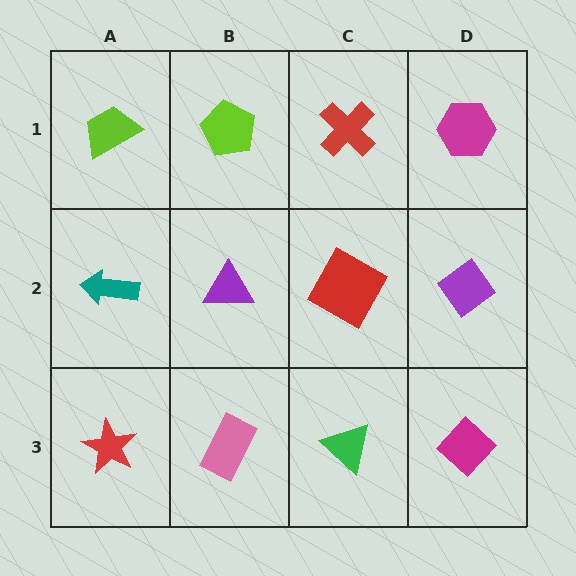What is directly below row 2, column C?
A green triangle.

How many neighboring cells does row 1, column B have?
3.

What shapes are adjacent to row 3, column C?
A red square (row 2, column C), a pink rectangle (row 3, column B), a magenta diamond (row 3, column D).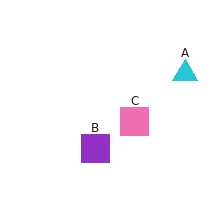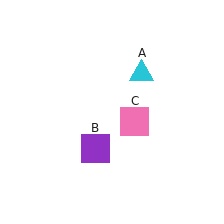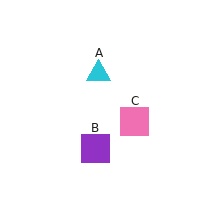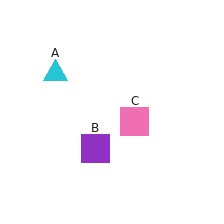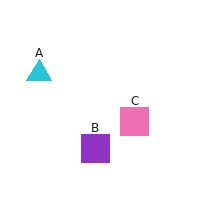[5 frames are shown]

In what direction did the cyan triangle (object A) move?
The cyan triangle (object A) moved left.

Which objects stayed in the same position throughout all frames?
Purple square (object B) and pink square (object C) remained stationary.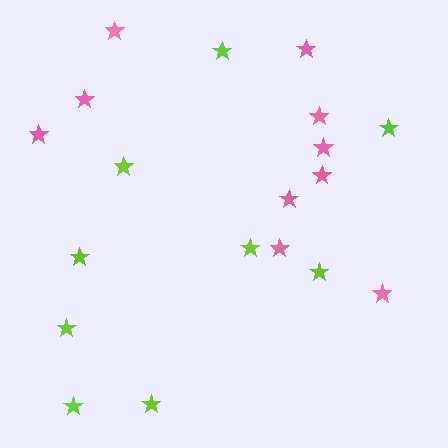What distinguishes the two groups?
There are 2 groups: one group of pink stars (10) and one group of lime stars (9).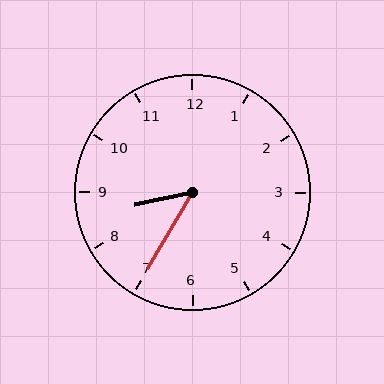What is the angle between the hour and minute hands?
Approximately 48 degrees.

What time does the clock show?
8:35.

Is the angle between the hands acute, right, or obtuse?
It is acute.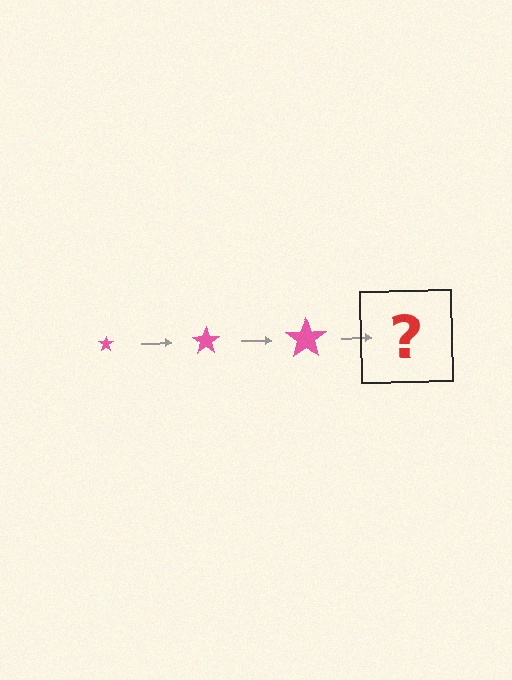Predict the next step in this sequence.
The next step is a pink star, larger than the previous one.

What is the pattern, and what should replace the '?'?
The pattern is that the star gets progressively larger each step. The '?' should be a pink star, larger than the previous one.